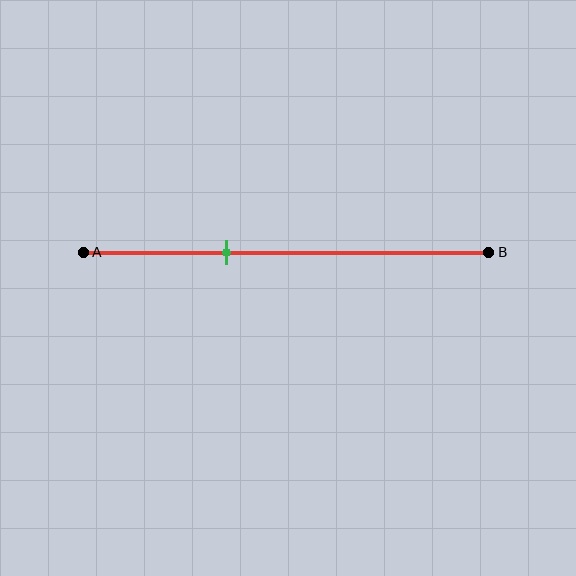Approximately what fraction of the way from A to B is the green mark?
The green mark is approximately 35% of the way from A to B.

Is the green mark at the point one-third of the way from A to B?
Yes, the mark is approximately at the one-third point.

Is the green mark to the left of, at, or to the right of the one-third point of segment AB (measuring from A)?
The green mark is approximately at the one-third point of segment AB.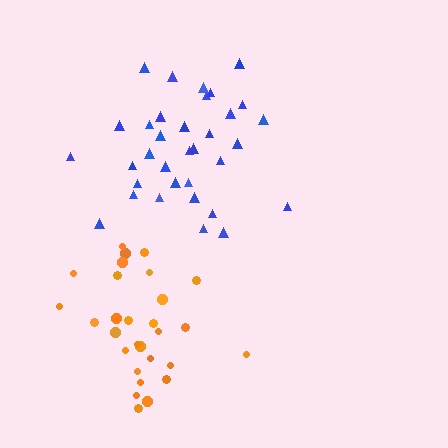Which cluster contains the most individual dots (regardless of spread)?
Blue (35).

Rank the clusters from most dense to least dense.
blue, orange.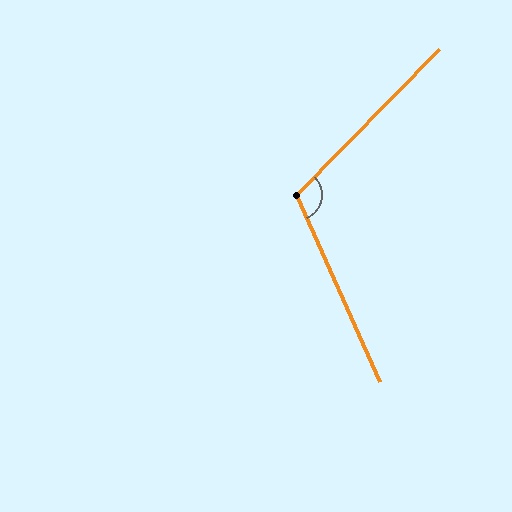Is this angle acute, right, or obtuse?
It is obtuse.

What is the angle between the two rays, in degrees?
Approximately 112 degrees.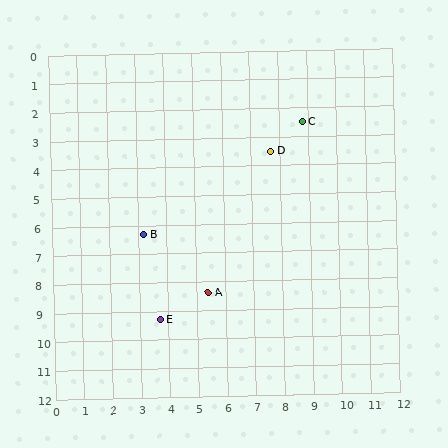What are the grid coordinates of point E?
Point E is at approximately (3.7, 9.3).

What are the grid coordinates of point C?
Point C is at approximately (8.8, 2.5).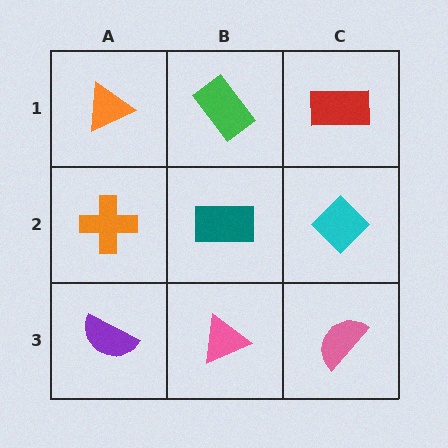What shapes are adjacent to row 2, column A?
An orange triangle (row 1, column A), a purple semicircle (row 3, column A), a teal rectangle (row 2, column B).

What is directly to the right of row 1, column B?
A red rectangle.